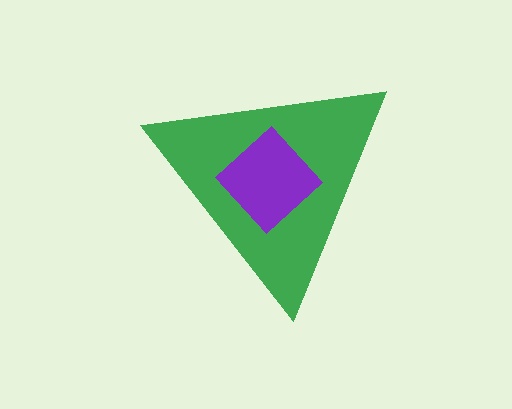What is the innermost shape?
The purple diamond.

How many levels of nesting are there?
2.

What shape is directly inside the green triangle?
The purple diamond.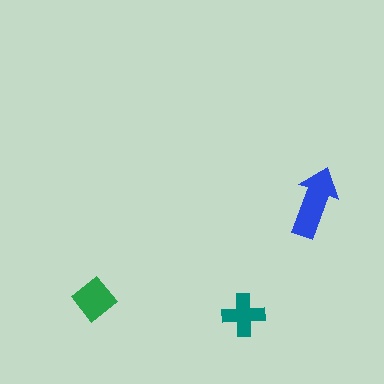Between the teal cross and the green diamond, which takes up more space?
The green diamond.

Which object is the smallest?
The teal cross.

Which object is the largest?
The blue arrow.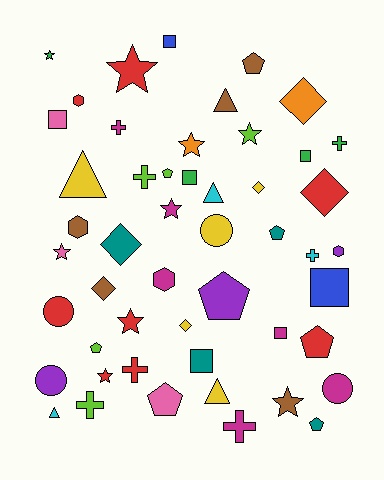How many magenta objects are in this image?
There are 6 magenta objects.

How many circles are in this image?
There are 4 circles.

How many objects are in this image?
There are 50 objects.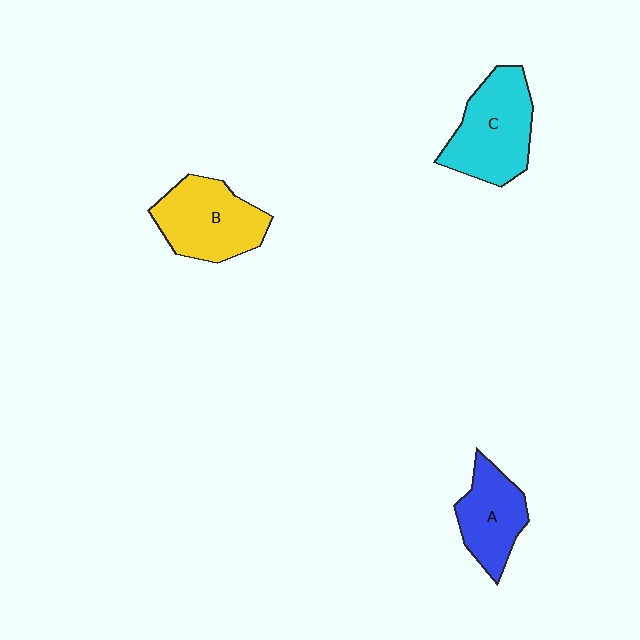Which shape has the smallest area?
Shape A (blue).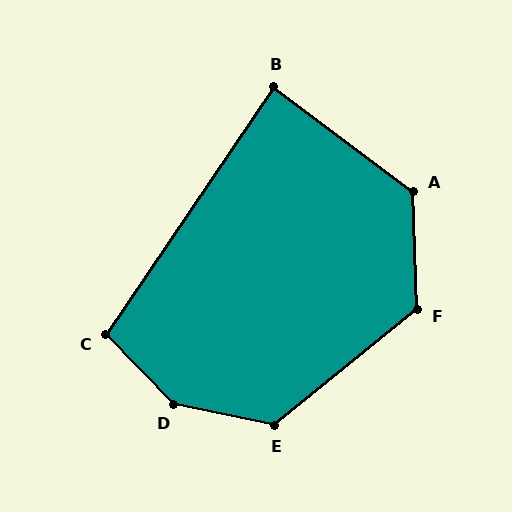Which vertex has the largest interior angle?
D, at approximately 146 degrees.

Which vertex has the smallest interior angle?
B, at approximately 87 degrees.